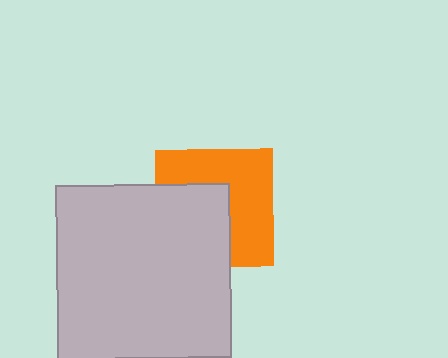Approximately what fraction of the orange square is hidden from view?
Roughly 45% of the orange square is hidden behind the light gray square.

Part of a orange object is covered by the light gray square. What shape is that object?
It is a square.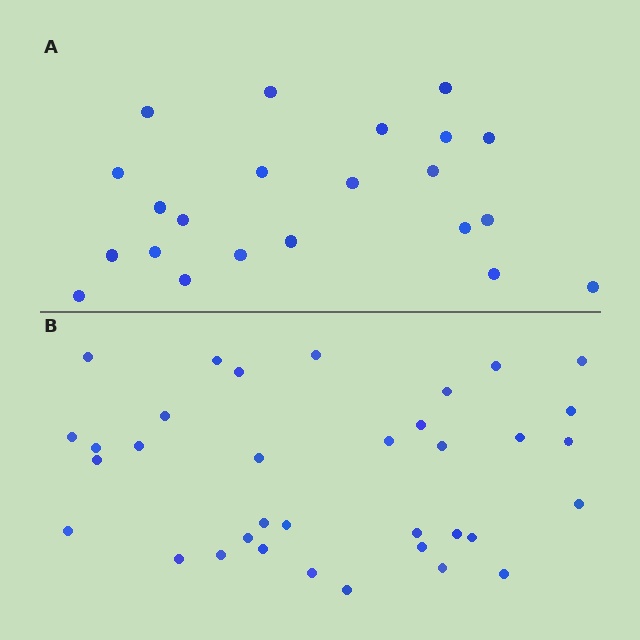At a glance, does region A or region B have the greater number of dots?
Region B (the bottom region) has more dots.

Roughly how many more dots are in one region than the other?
Region B has approximately 15 more dots than region A.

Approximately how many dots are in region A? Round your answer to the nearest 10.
About 20 dots. (The exact count is 22, which rounds to 20.)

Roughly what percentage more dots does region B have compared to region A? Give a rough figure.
About 60% more.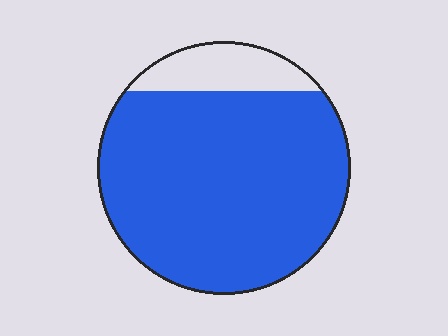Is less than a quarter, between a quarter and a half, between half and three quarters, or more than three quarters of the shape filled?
More than three quarters.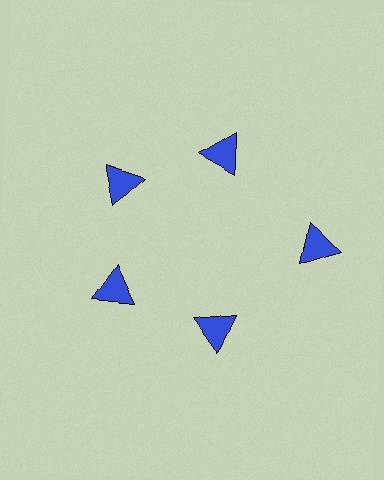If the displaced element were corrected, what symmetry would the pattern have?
It would have 5-fold rotational symmetry — the pattern would map onto itself every 72 degrees.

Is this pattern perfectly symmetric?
No. The 5 blue triangles are arranged in a ring, but one element near the 3 o'clock position is pushed outward from the center, breaking the 5-fold rotational symmetry.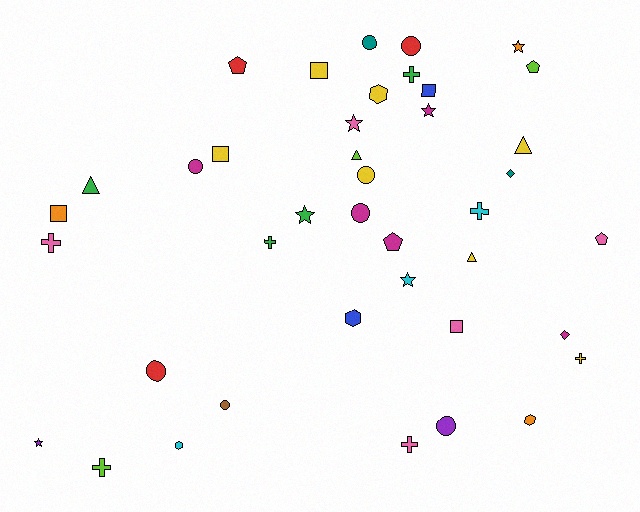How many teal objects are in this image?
There are 2 teal objects.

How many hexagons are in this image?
There are 4 hexagons.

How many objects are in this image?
There are 40 objects.